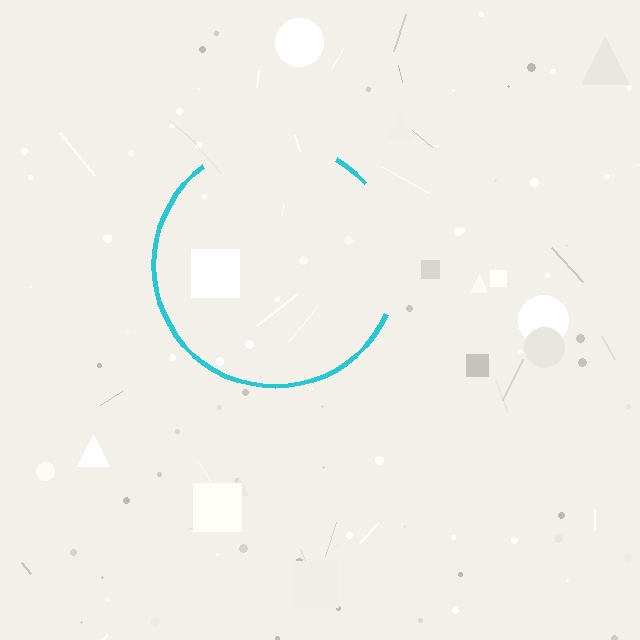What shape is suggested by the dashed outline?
The dashed outline suggests a circle.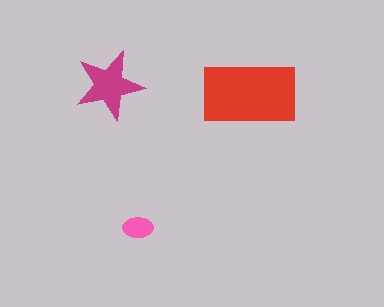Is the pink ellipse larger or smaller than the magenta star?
Smaller.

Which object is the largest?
The red rectangle.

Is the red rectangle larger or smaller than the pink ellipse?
Larger.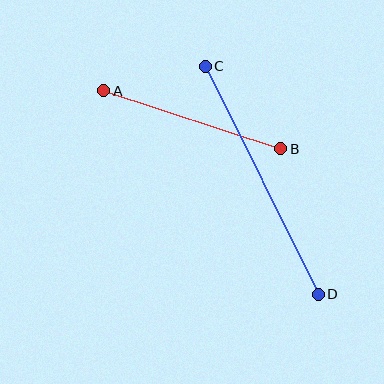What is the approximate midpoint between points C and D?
The midpoint is at approximately (262, 180) pixels.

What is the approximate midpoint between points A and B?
The midpoint is at approximately (192, 120) pixels.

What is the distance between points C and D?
The distance is approximately 254 pixels.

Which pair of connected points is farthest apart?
Points C and D are farthest apart.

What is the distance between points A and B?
The distance is approximately 186 pixels.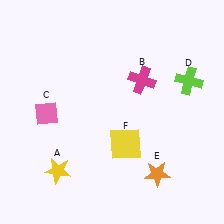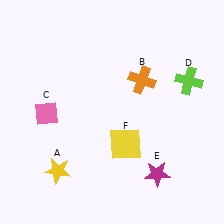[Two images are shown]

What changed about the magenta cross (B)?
In Image 1, B is magenta. In Image 2, it changed to orange.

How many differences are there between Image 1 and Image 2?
There are 2 differences between the two images.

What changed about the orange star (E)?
In Image 1, E is orange. In Image 2, it changed to magenta.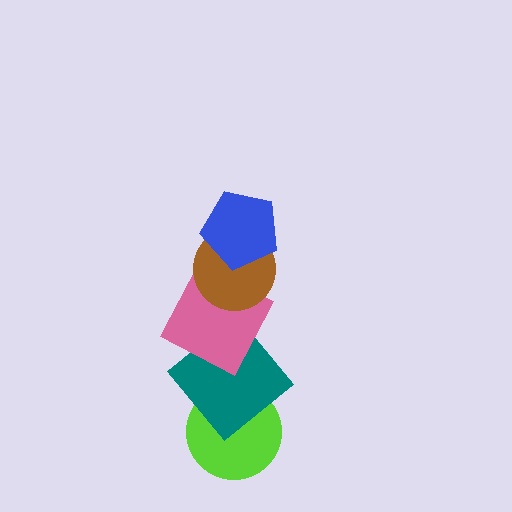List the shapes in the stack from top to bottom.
From top to bottom: the blue pentagon, the brown circle, the pink square, the teal diamond, the lime circle.